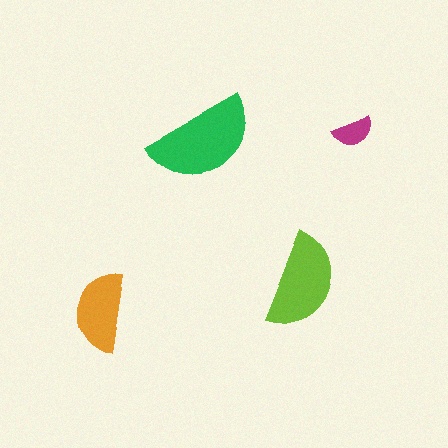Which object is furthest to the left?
The orange semicircle is leftmost.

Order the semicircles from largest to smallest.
the green one, the lime one, the orange one, the magenta one.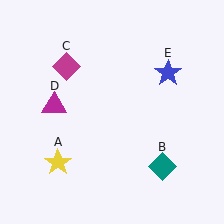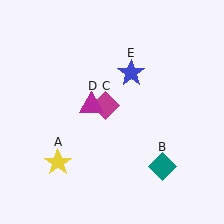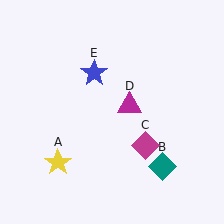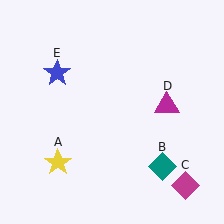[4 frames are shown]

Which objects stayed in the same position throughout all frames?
Yellow star (object A) and teal diamond (object B) remained stationary.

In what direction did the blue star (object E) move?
The blue star (object E) moved left.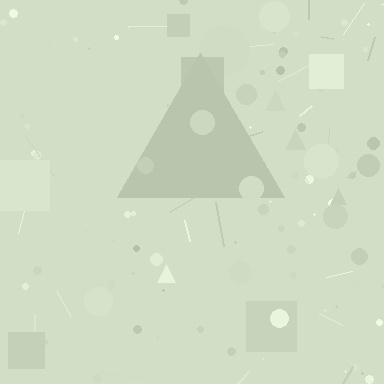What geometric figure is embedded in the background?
A triangle is embedded in the background.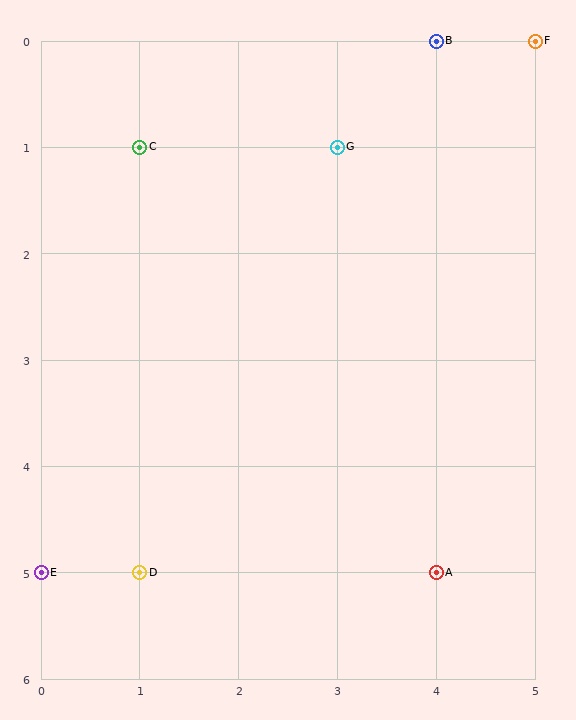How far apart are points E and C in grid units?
Points E and C are 1 column and 4 rows apart (about 4.1 grid units diagonally).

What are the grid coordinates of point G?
Point G is at grid coordinates (3, 1).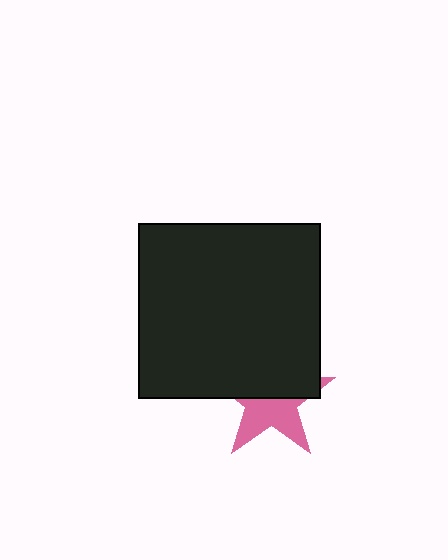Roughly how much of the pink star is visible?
About half of it is visible (roughly 46%).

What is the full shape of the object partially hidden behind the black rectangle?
The partially hidden object is a pink star.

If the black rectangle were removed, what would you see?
You would see the complete pink star.